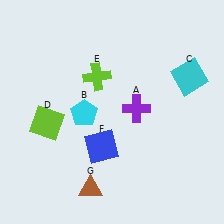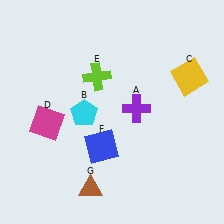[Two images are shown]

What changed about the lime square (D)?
In Image 1, D is lime. In Image 2, it changed to magenta.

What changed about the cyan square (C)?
In Image 1, C is cyan. In Image 2, it changed to yellow.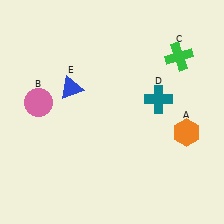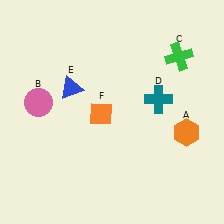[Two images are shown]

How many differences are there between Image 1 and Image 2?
There is 1 difference between the two images.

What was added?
An orange diamond (F) was added in Image 2.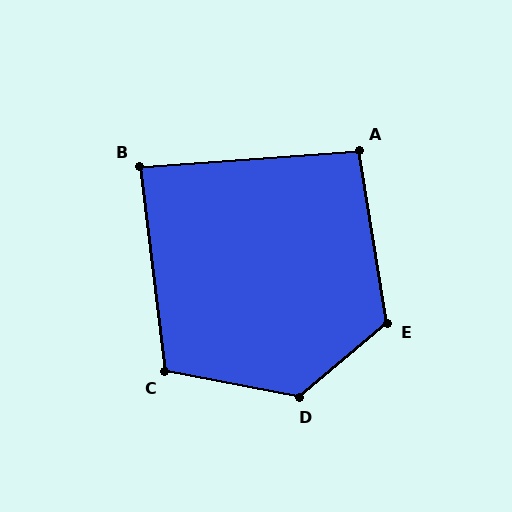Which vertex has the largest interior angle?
D, at approximately 129 degrees.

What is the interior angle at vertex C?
Approximately 108 degrees (obtuse).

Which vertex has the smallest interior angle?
B, at approximately 87 degrees.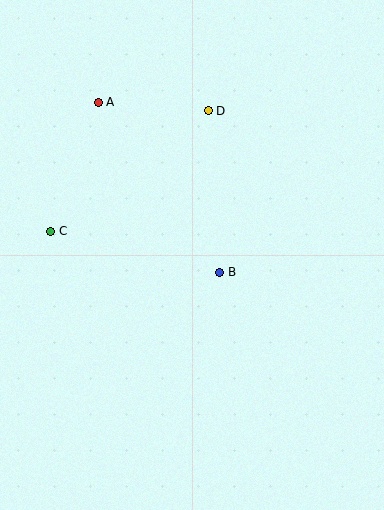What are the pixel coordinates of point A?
Point A is at (98, 102).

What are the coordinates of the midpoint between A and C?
The midpoint between A and C is at (74, 167).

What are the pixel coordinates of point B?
Point B is at (220, 272).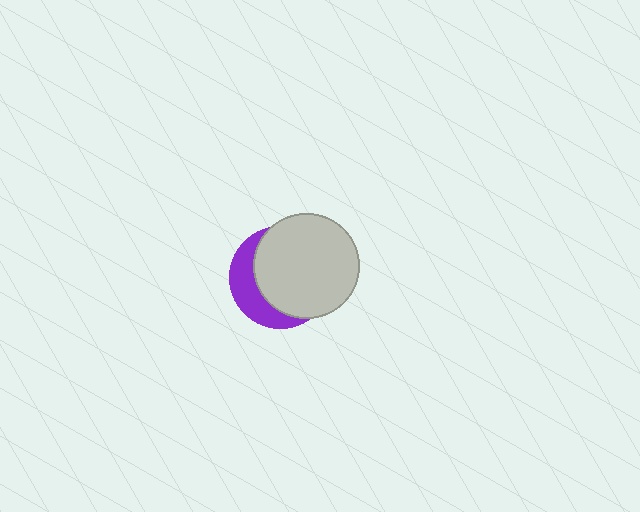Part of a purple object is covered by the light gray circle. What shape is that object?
It is a circle.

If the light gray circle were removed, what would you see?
You would see the complete purple circle.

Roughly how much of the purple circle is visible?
A small part of it is visible (roughly 32%).